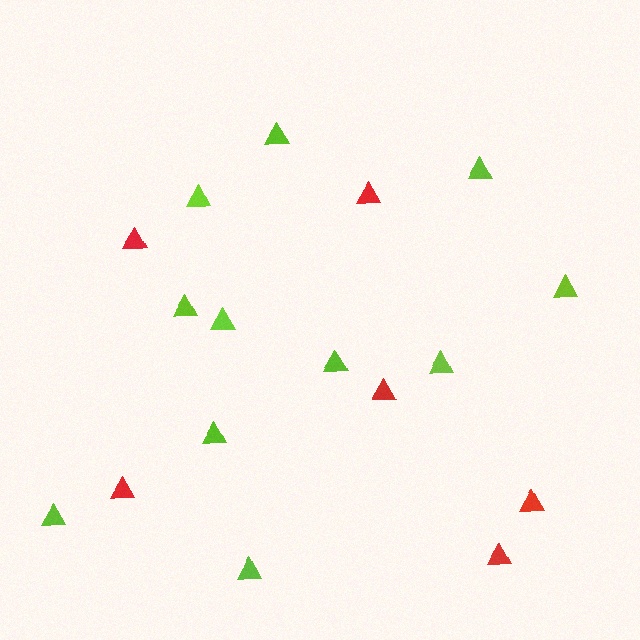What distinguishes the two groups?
There are 2 groups: one group of red triangles (6) and one group of lime triangles (11).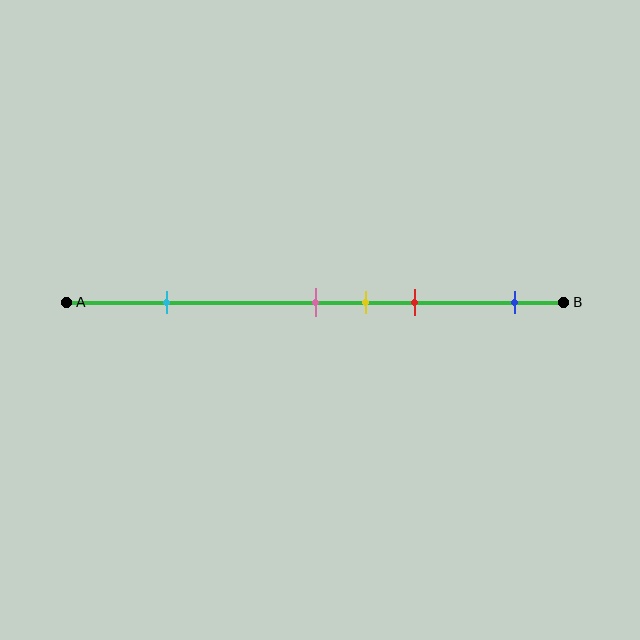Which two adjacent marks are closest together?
The pink and yellow marks are the closest adjacent pair.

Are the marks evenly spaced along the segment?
No, the marks are not evenly spaced.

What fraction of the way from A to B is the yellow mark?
The yellow mark is approximately 60% (0.6) of the way from A to B.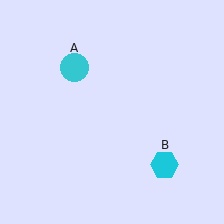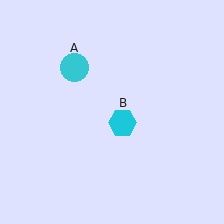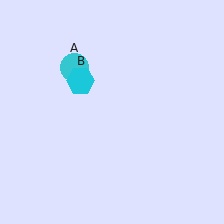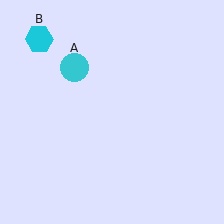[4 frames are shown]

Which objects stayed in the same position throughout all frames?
Cyan circle (object A) remained stationary.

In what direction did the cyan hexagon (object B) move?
The cyan hexagon (object B) moved up and to the left.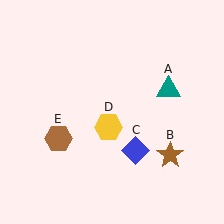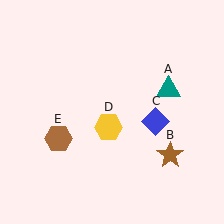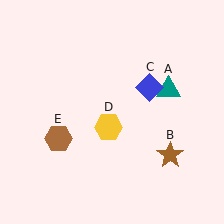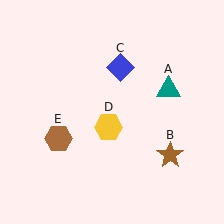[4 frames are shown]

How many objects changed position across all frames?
1 object changed position: blue diamond (object C).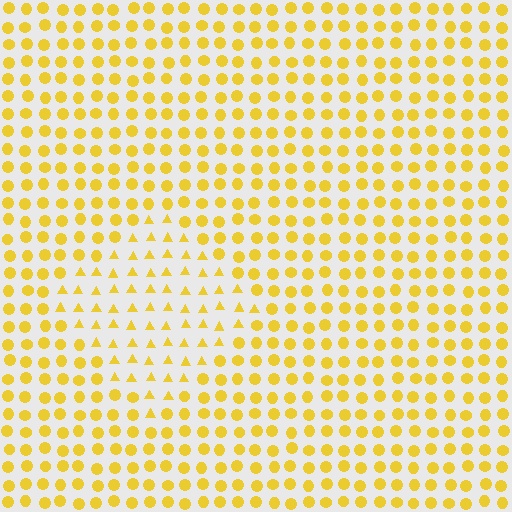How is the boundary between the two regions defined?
The boundary is defined by a change in element shape: triangles inside vs. circles outside. All elements share the same color and spacing.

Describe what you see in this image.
The image is filled with small yellow elements arranged in a uniform grid. A diamond-shaped region contains triangles, while the surrounding area contains circles. The boundary is defined purely by the change in element shape.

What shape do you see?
I see a diamond.